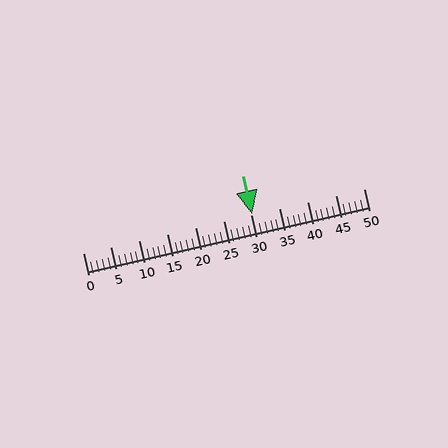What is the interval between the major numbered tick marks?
The major tick marks are spaced 5 units apart.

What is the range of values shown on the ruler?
The ruler shows values from 0 to 50.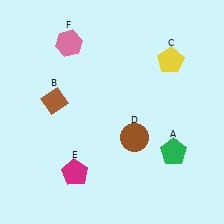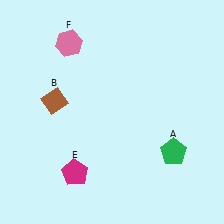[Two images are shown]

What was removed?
The brown circle (D), the yellow pentagon (C) were removed in Image 2.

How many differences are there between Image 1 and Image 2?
There are 2 differences between the two images.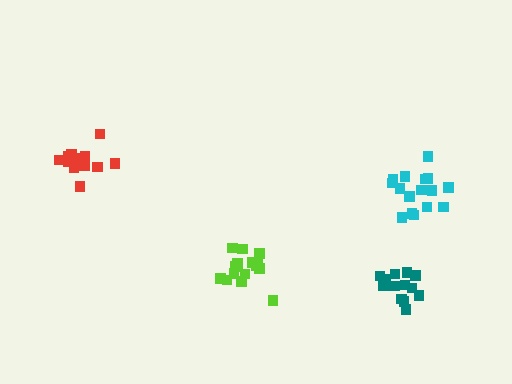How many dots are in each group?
Group 1: 15 dots, Group 2: 15 dots, Group 3: 13 dots, Group 4: 16 dots (59 total).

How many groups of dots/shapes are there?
There are 4 groups.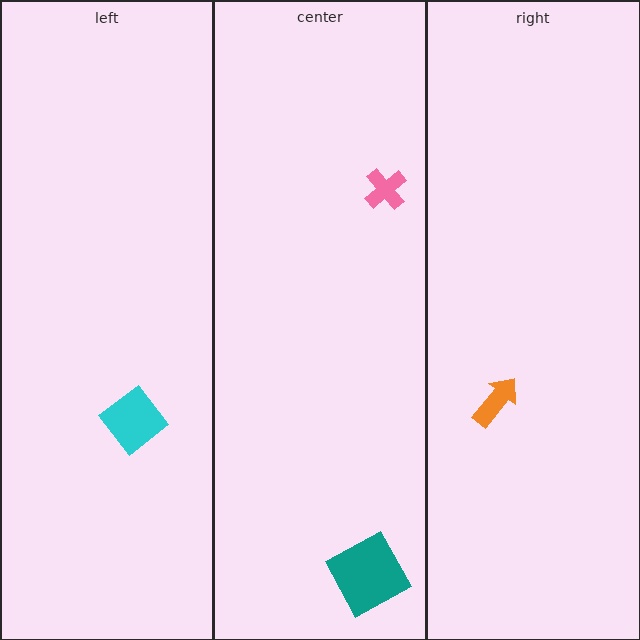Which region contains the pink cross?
The center region.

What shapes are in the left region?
The cyan diamond.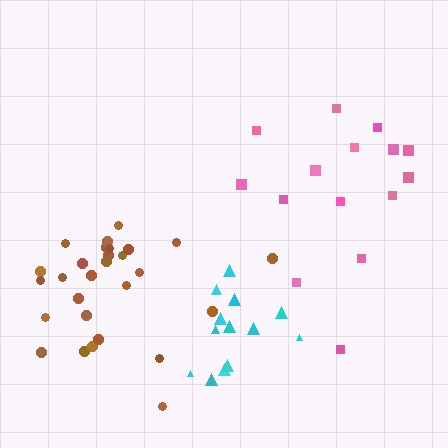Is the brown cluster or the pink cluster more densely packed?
Brown.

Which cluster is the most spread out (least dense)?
Pink.